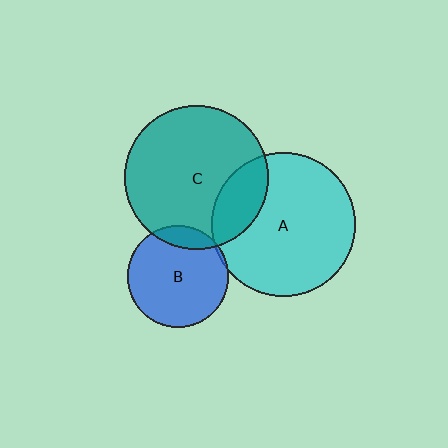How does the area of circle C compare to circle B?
Approximately 2.0 times.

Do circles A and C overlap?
Yes.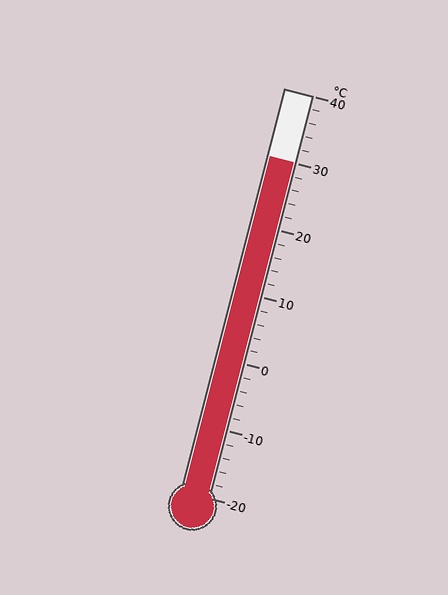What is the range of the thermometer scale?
The thermometer scale ranges from -20°C to 40°C.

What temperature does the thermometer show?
The thermometer shows approximately 30°C.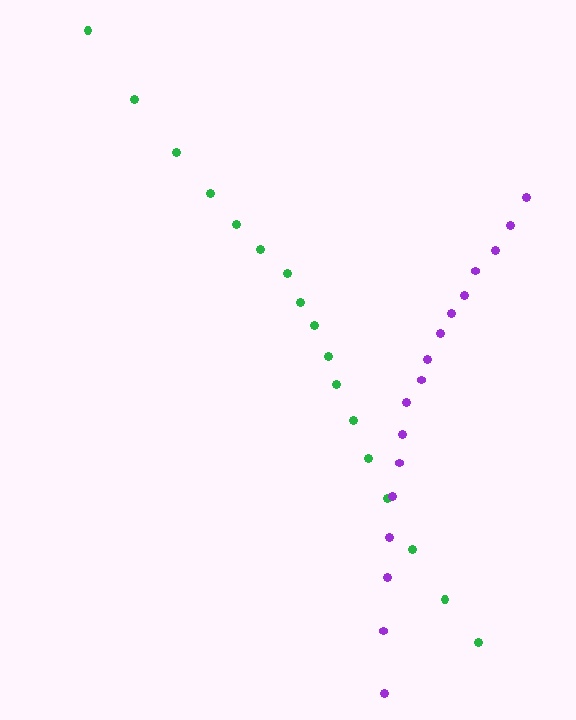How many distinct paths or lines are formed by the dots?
There are 2 distinct paths.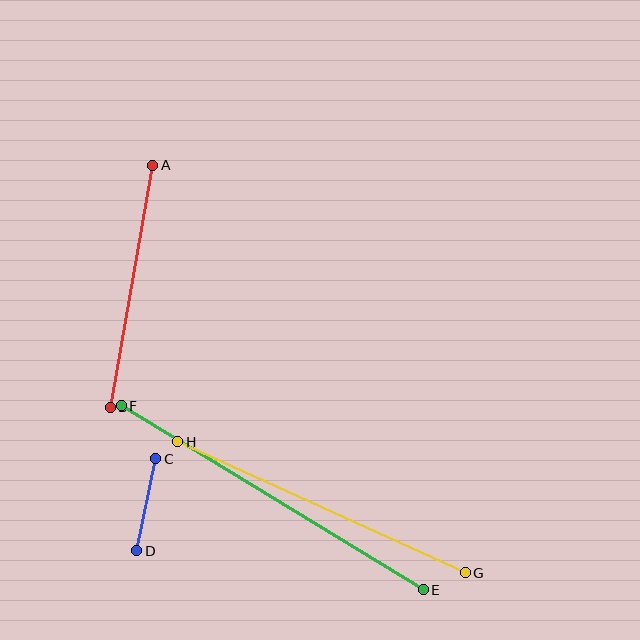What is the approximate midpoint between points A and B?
The midpoint is at approximately (132, 286) pixels.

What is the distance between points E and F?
The distance is approximately 354 pixels.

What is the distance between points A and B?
The distance is approximately 245 pixels.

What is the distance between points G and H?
The distance is approximately 315 pixels.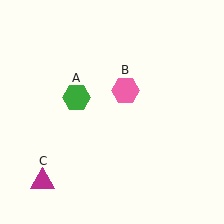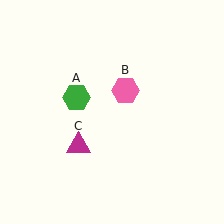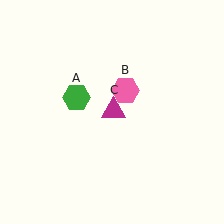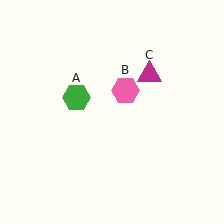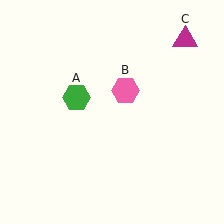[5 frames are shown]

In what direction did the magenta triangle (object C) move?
The magenta triangle (object C) moved up and to the right.